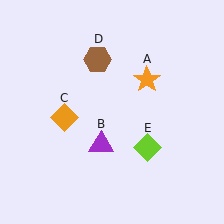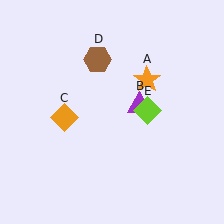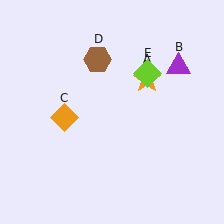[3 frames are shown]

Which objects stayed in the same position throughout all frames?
Orange star (object A) and orange diamond (object C) and brown hexagon (object D) remained stationary.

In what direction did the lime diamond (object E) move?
The lime diamond (object E) moved up.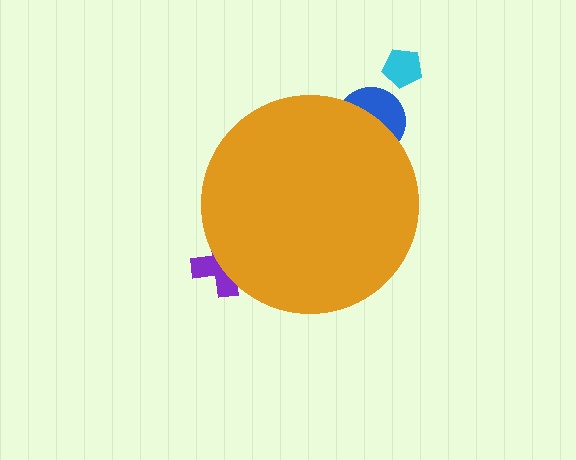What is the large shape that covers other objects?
An orange circle.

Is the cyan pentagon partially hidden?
No, the cyan pentagon is fully visible.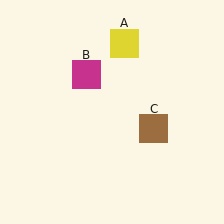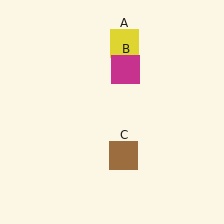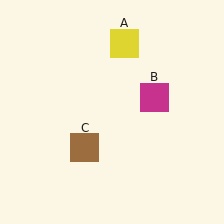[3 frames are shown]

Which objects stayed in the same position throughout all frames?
Yellow square (object A) remained stationary.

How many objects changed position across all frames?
2 objects changed position: magenta square (object B), brown square (object C).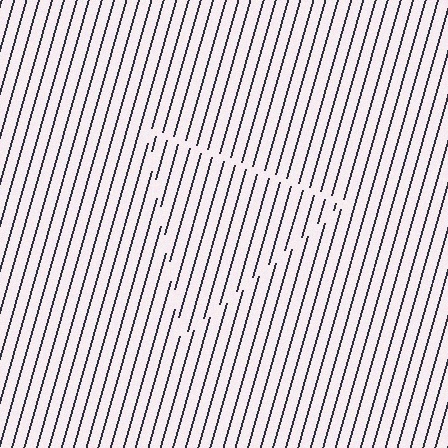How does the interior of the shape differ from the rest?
The interior of the shape contains the same grating, shifted by half a period — the contour is defined by the phase discontinuity where line-ends from the inner and outer gratings abut.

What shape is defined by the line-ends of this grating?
An illusory triangle. The interior of the shape contains the same grating, shifted by half a period — the contour is defined by the phase discontinuity where line-ends from the inner and outer gratings abut.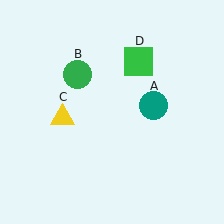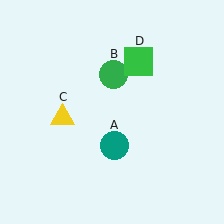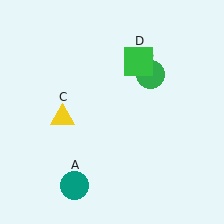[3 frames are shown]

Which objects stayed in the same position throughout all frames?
Yellow triangle (object C) and green square (object D) remained stationary.